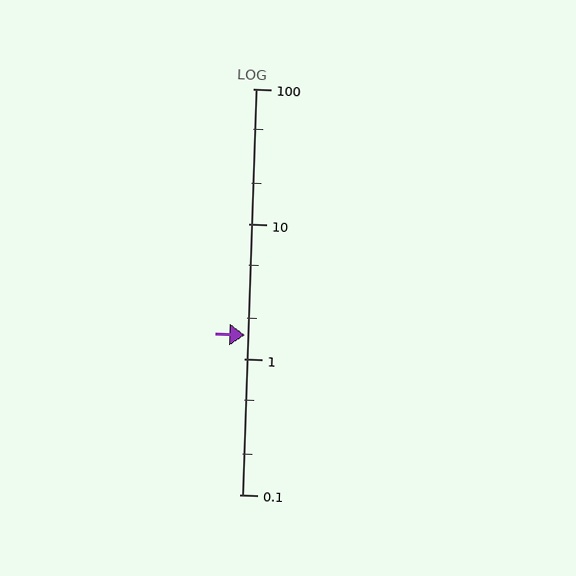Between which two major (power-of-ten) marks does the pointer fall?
The pointer is between 1 and 10.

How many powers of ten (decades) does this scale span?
The scale spans 3 decades, from 0.1 to 100.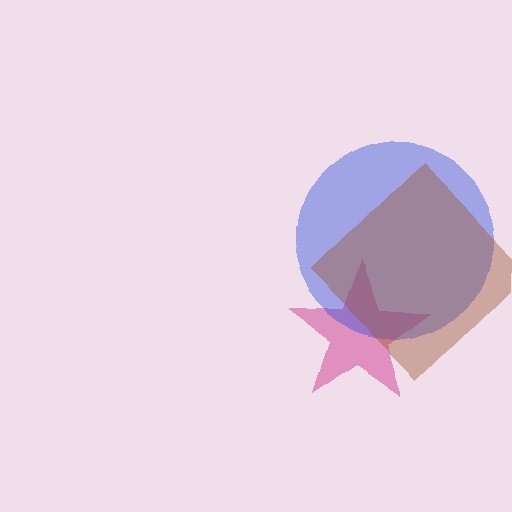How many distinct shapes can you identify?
There are 3 distinct shapes: a pink star, a blue circle, a brown diamond.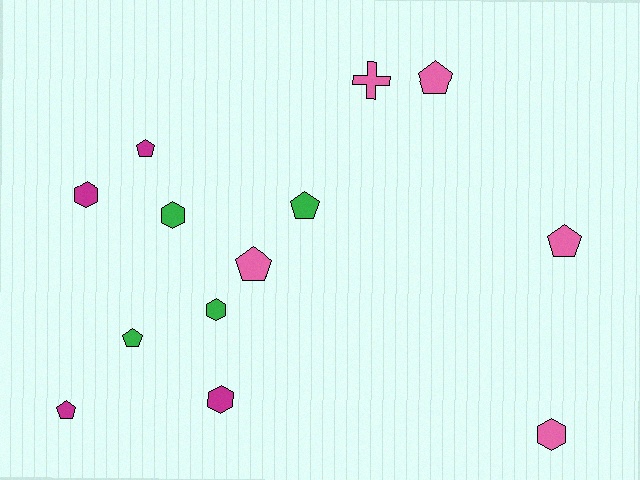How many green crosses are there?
There are no green crosses.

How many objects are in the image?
There are 13 objects.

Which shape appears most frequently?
Pentagon, with 7 objects.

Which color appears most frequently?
Pink, with 5 objects.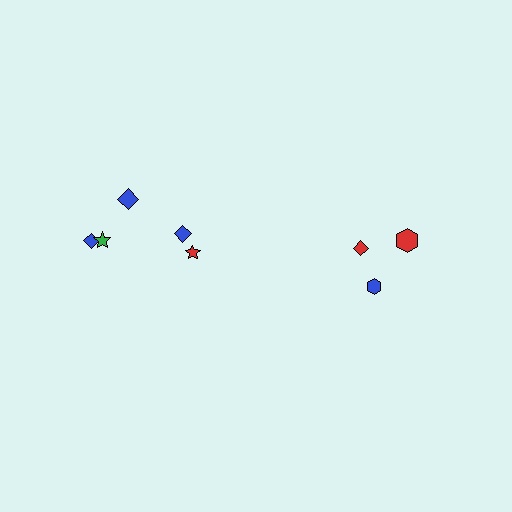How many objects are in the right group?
There are 3 objects.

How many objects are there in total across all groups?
There are 8 objects.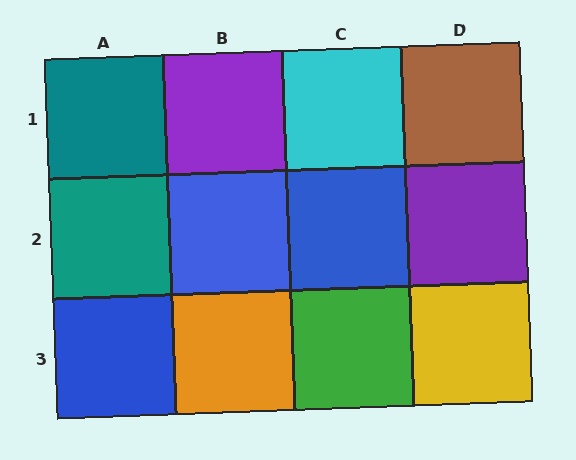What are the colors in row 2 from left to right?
Teal, blue, blue, purple.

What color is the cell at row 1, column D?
Brown.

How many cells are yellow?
1 cell is yellow.